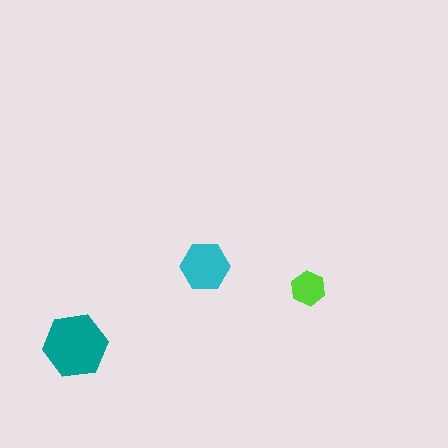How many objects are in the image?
There are 3 objects in the image.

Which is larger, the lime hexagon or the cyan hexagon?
The cyan one.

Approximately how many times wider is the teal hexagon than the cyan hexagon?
About 1.5 times wider.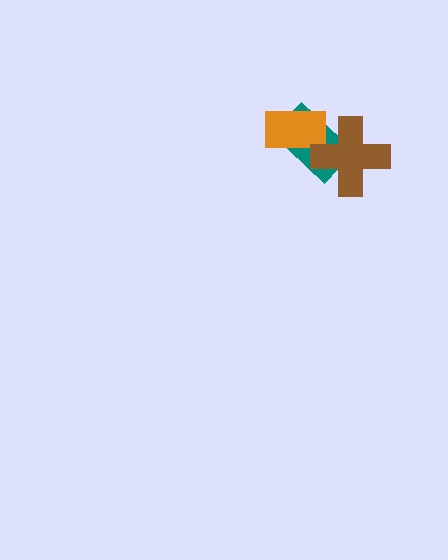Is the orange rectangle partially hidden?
Yes, it is partially covered by another shape.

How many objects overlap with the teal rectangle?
2 objects overlap with the teal rectangle.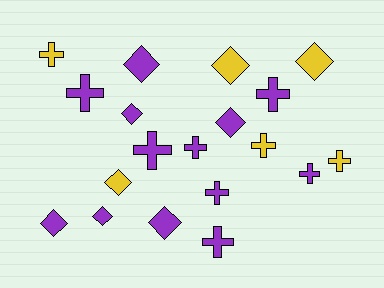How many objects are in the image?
There are 19 objects.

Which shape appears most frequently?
Cross, with 10 objects.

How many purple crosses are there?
There are 7 purple crosses.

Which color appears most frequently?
Purple, with 13 objects.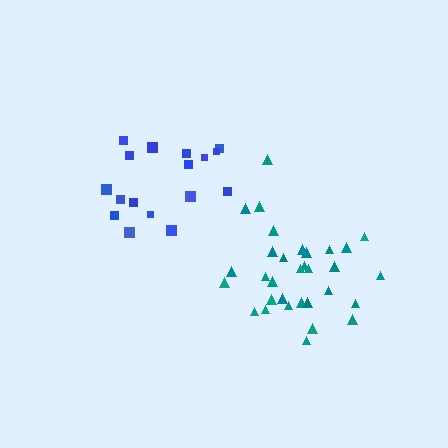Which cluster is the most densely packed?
Teal.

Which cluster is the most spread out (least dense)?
Blue.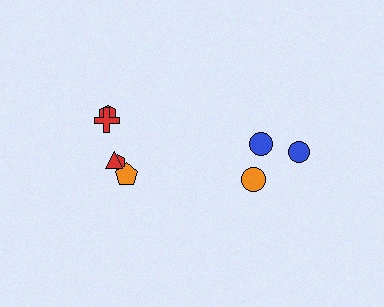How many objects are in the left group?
There are 5 objects.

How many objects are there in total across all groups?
There are 8 objects.